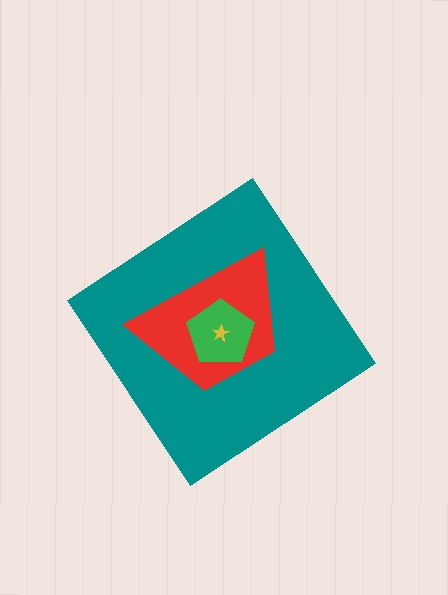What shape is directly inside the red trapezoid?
The green pentagon.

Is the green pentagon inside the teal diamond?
Yes.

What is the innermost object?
The yellow star.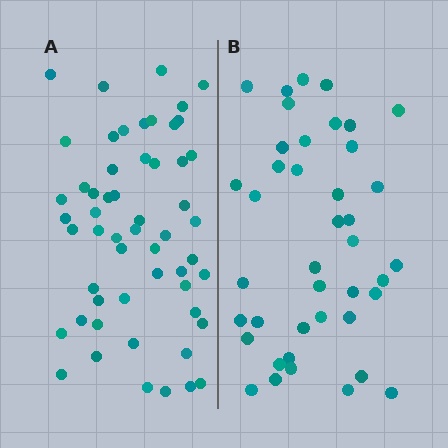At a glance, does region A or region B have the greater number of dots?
Region A (the left region) has more dots.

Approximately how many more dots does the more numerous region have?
Region A has approximately 15 more dots than region B.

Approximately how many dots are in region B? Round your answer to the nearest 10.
About 40 dots. (The exact count is 41, which rounds to 40.)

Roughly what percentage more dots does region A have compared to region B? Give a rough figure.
About 35% more.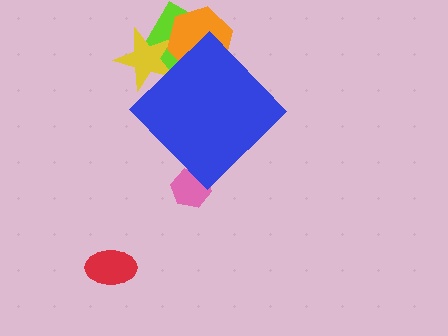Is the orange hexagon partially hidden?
Yes, the orange hexagon is partially hidden behind the blue diamond.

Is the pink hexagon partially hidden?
Yes, the pink hexagon is partially hidden behind the blue diamond.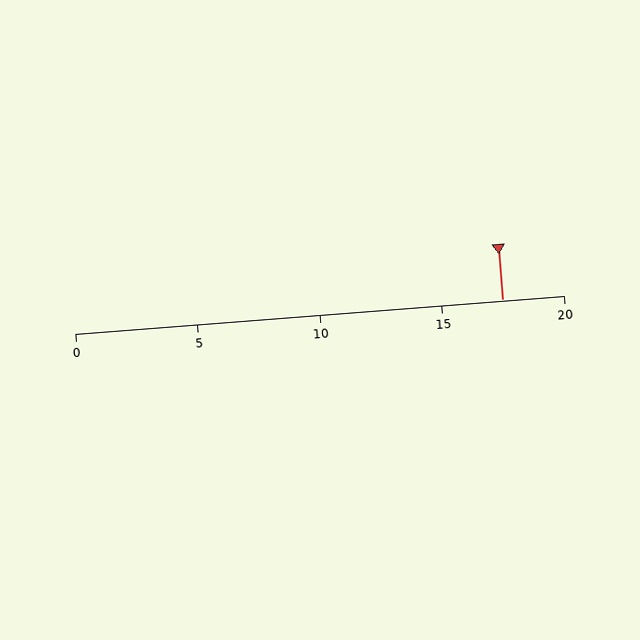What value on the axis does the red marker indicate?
The marker indicates approximately 17.5.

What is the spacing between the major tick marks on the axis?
The major ticks are spaced 5 apart.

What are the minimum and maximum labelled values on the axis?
The axis runs from 0 to 20.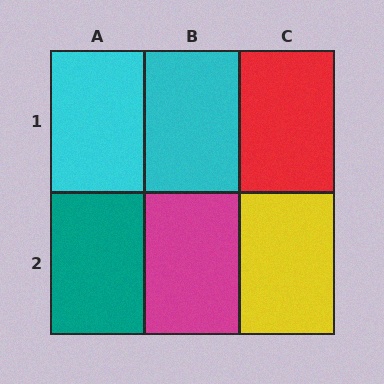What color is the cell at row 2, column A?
Teal.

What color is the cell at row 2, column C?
Yellow.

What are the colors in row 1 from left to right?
Cyan, cyan, red.